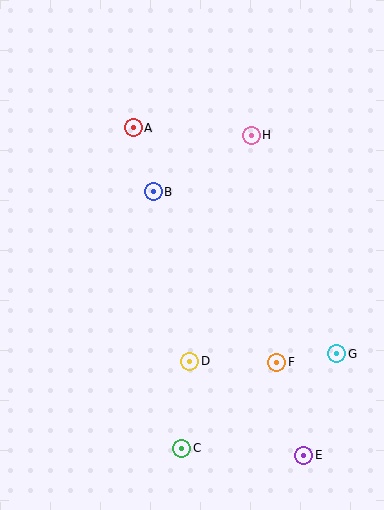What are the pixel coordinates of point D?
Point D is at (190, 361).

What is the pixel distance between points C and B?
The distance between C and B is 258 pixels.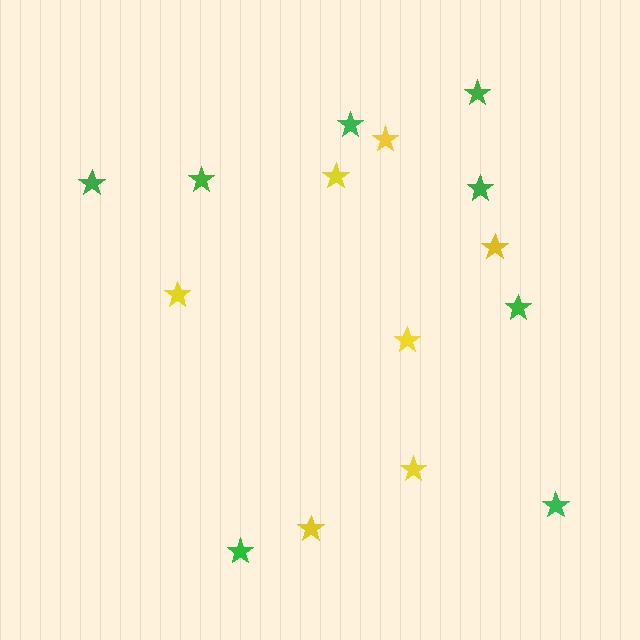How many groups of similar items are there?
There are 2 groups: one group of green stars (8) and one group of yellow stars (7).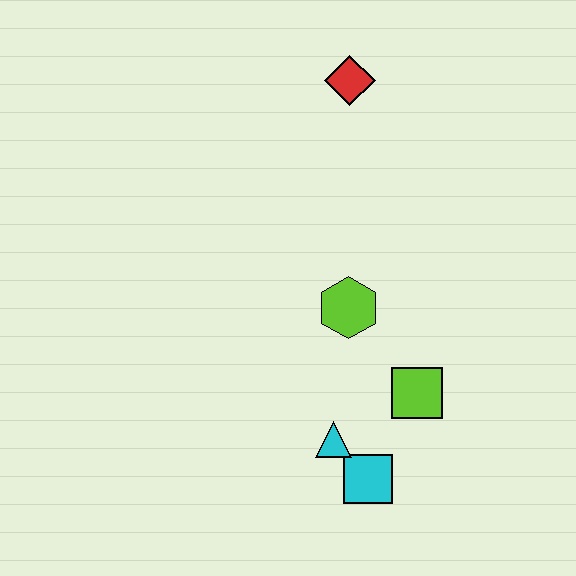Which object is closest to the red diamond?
The lime hexagon is closest to the red diamond.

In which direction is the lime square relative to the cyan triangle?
The lime square is to the right of the cyan triangle.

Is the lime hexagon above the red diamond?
No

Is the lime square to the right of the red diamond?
Yes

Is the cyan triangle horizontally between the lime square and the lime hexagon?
No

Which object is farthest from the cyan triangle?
The red diamond is farthest from the cyan triangle.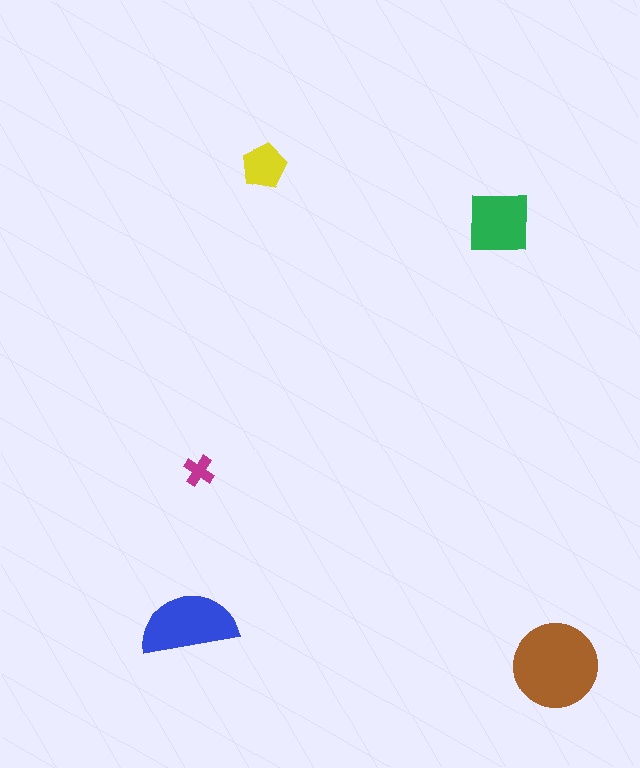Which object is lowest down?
The brown circle is bottommost.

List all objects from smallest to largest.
The magenta cross, the yellow pentagon, the green square, the blue semicircle, the brown circle.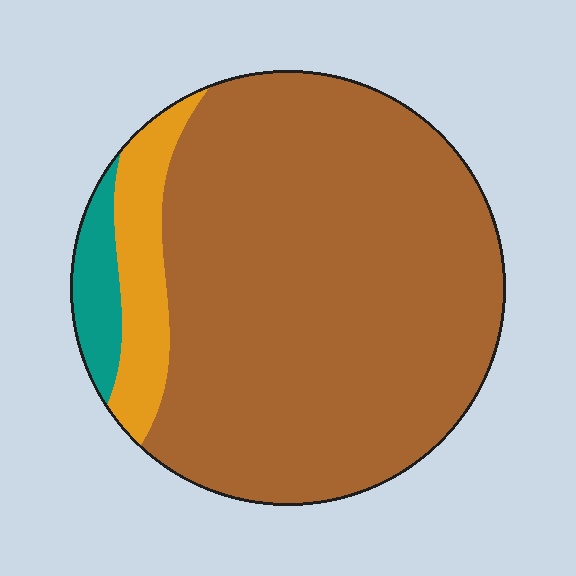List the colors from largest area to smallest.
From largest to smallest: brown, orange, teal.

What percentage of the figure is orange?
Orange takes up about one tenth (1/10) of the figure.